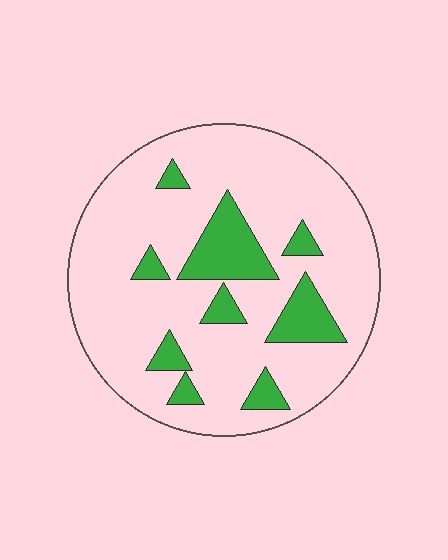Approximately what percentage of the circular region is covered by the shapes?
Approximately 20%.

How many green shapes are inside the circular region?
9.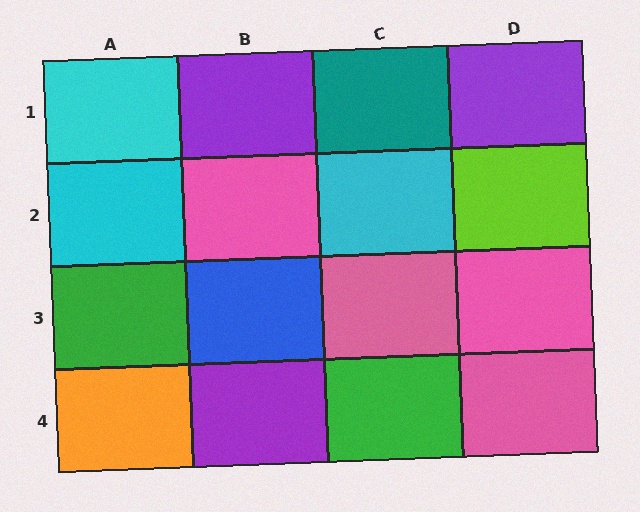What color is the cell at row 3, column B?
Blue.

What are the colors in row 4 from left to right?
Orange, purple, green, pink.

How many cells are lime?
1 cell is lime.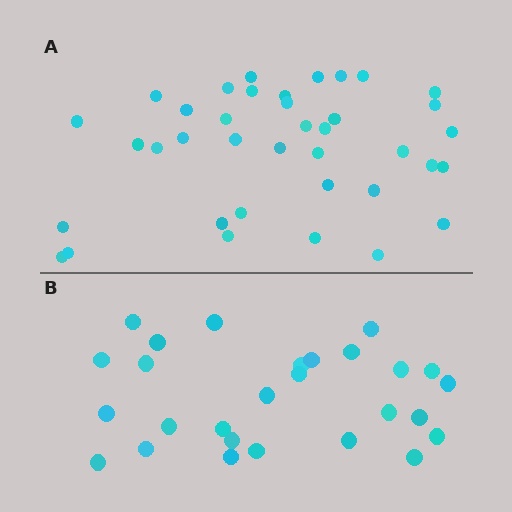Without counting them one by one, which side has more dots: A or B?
Region A (the top region) has more dots.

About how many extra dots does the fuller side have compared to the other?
Region A has roughly 12 or so more dots than region B.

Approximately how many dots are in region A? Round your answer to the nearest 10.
About 40 dots. (The exact count is 38, which rounds to 40.)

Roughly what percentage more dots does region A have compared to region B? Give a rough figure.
About 40% more.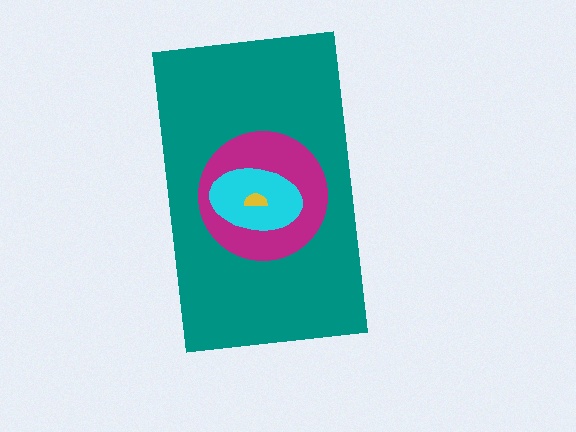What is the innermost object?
The yellow semicircle.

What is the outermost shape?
The teal rectangle.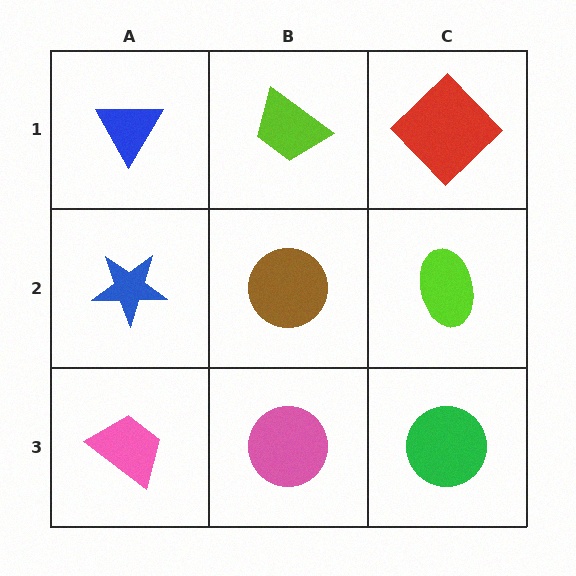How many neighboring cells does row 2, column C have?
3.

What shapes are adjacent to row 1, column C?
A lime ellipse (row 2, column C), a lime trapezoid (row 1, column B).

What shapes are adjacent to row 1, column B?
A brown circle (row 2, column B), a blue triangle (row 1, column A), a red diamond (row 1, column C).